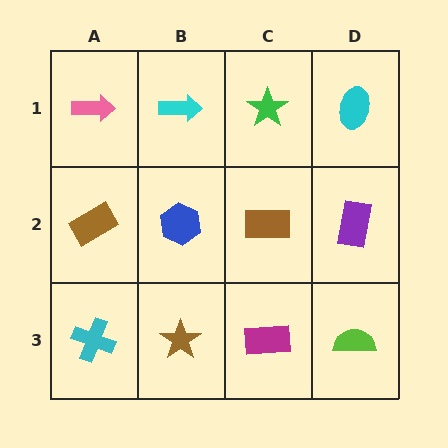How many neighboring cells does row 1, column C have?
3.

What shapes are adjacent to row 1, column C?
A brown rectangle (row 2, column C), a cyan arrow (row 1, column B), a cyan ellipse (row 1, column D).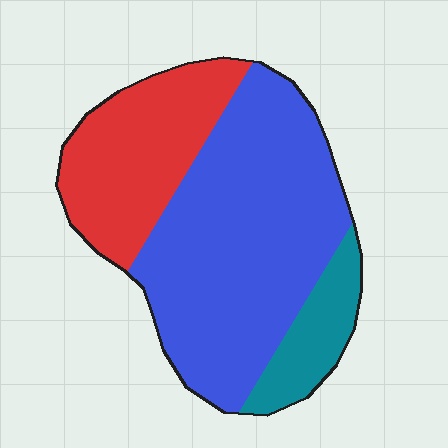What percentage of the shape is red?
Red takes up between a quarter and a half of the shape.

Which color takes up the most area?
Blue, at roughly 60%.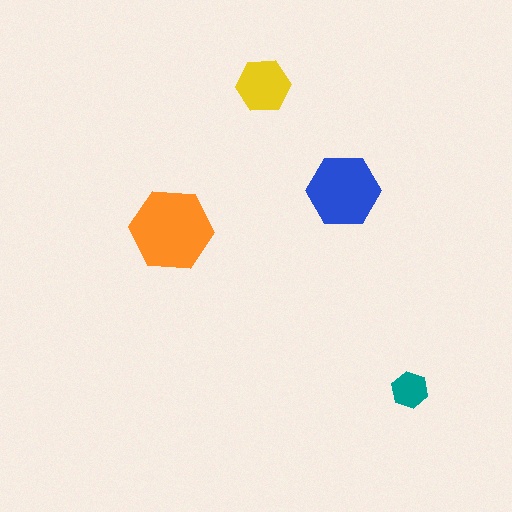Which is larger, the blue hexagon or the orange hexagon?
The orange one.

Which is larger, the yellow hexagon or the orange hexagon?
The orange one.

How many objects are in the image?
There are 4 objects in the image.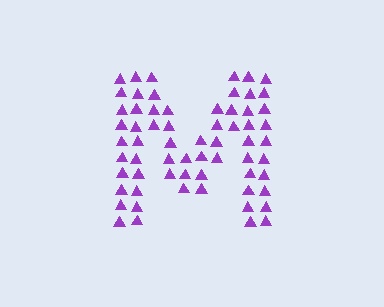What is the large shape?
The large shape is the letter M.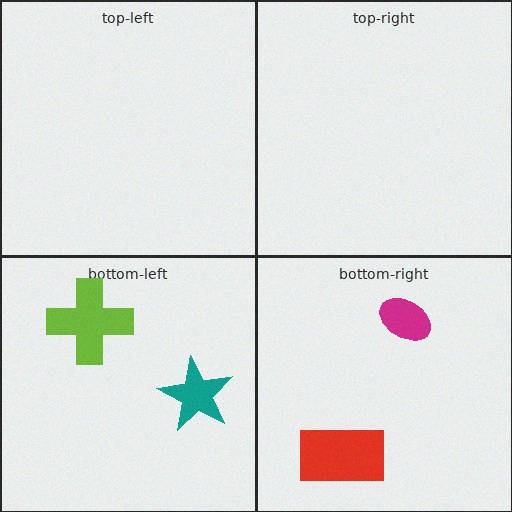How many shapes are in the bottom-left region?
2.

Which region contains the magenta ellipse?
The bottom-right region.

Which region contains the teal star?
The bottom-left region.